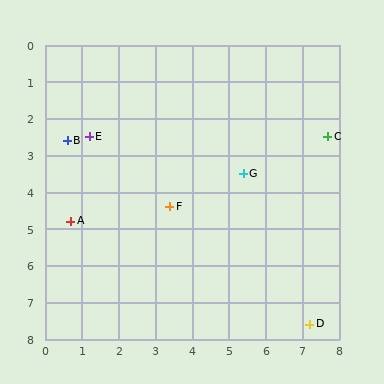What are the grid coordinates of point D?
Point D is at approximately (7.2, 7.6).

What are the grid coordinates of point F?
Point F is at approximately (3.4, 4.4).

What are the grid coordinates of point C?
Point C is at approximately (7.7, 2.5).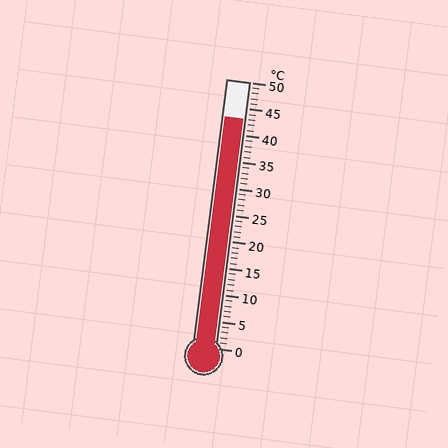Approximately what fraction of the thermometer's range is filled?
The thermometer is filled to approximately 85% of its range.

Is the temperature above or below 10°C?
The temperature is above 10°C.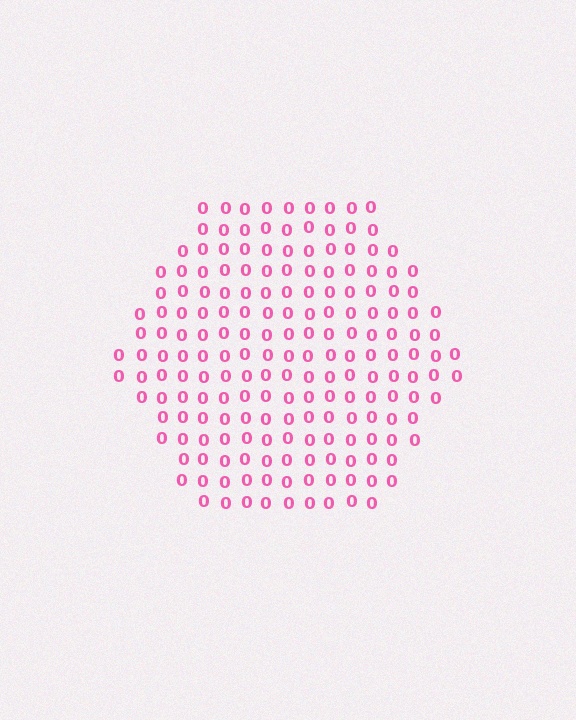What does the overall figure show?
The overall figure shows a hexagon.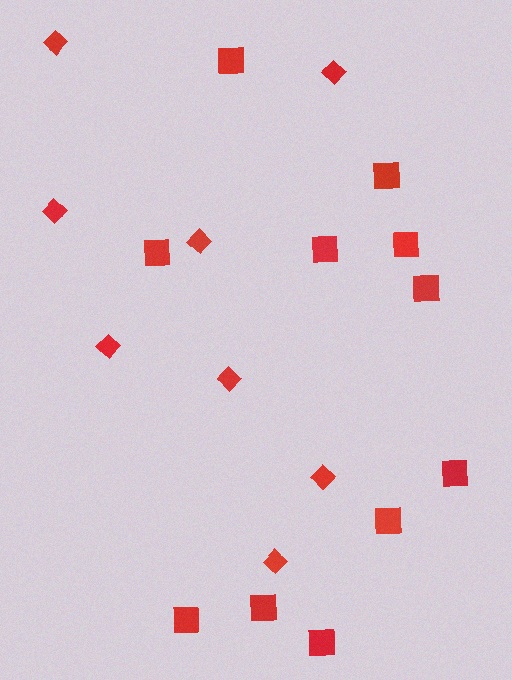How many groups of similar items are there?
There are 2 groups: one group of diamonds (8) and one group of squares (11).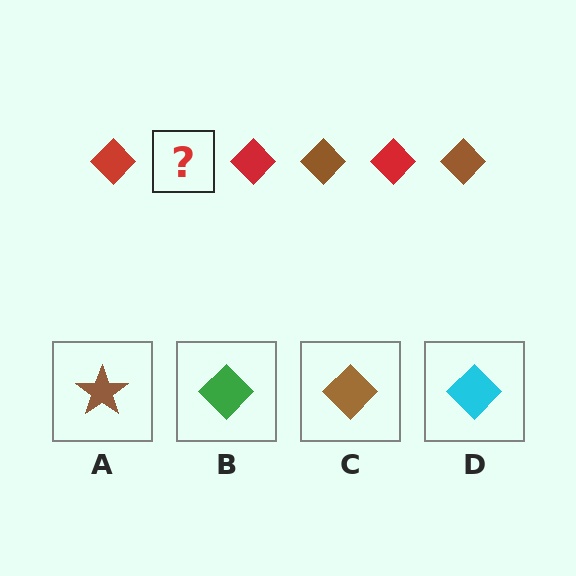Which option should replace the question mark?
Option C.